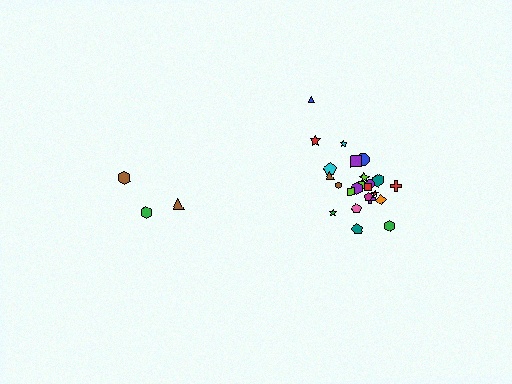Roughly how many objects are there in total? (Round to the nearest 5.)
Roughly 30 objects in total.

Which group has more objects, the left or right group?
The right group.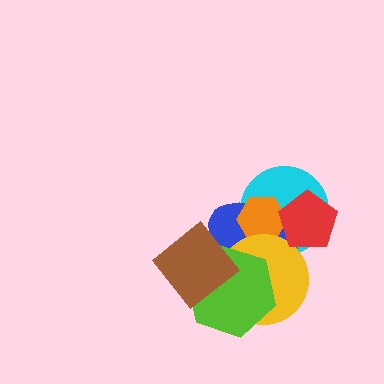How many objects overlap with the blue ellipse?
6 objects overlap with the blue ellipse.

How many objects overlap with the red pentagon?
3 objects overlap with the red pentagon.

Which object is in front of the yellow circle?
The lime hexagon is in front of the yellow circle.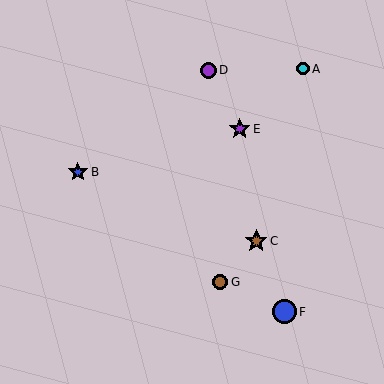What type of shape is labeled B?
Shape B is a blue star.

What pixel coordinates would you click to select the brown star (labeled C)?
Click at (256, 241) to select the brown star C.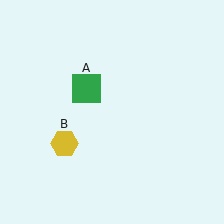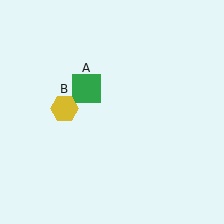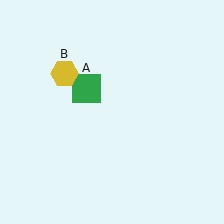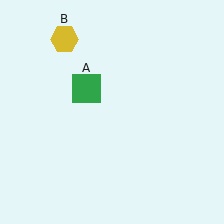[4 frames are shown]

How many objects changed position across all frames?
1 object changed position: yellow hexagon (object B).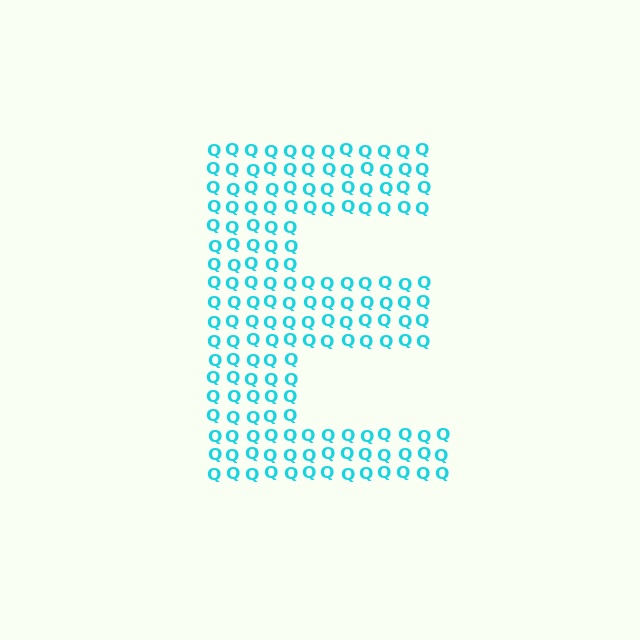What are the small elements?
The small elements are letter Q's.